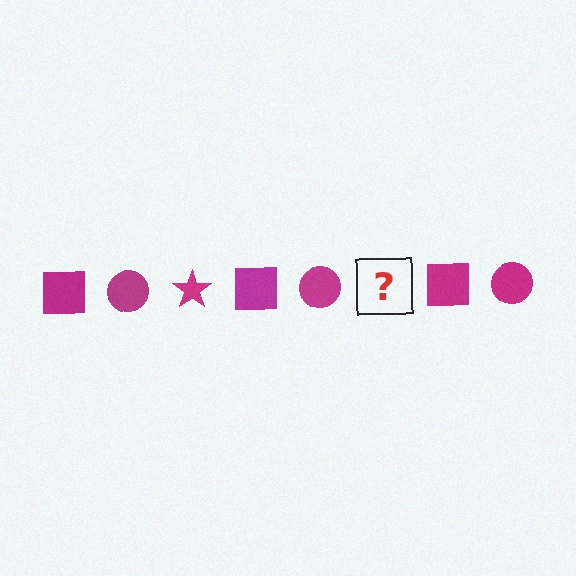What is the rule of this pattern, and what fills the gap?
The rule is that the pattern cycles through square, circle, star shapes in magenta. The gap should be filled with a magenta star.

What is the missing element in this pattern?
The missing element is a magenta star.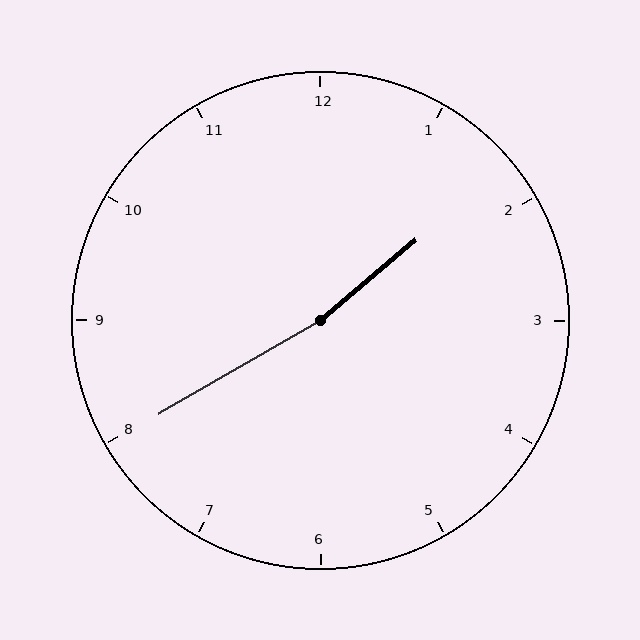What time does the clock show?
1:40.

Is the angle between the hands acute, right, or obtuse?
It is obtuse.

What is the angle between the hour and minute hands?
Approximately 170 degrees.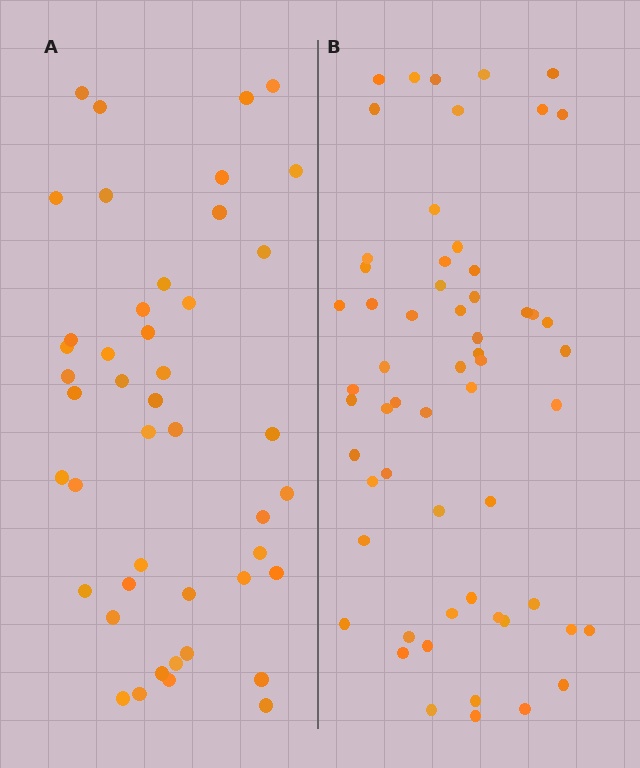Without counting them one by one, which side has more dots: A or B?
Region B (the right region) has more dots.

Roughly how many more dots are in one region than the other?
Region B has approximately 15 more dots than region A.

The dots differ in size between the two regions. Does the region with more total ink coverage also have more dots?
No. Region A has more total ink coverage because its dots are larger, but region B actually contains more individual dots. Total area can be misleading — the number of items is what matters here.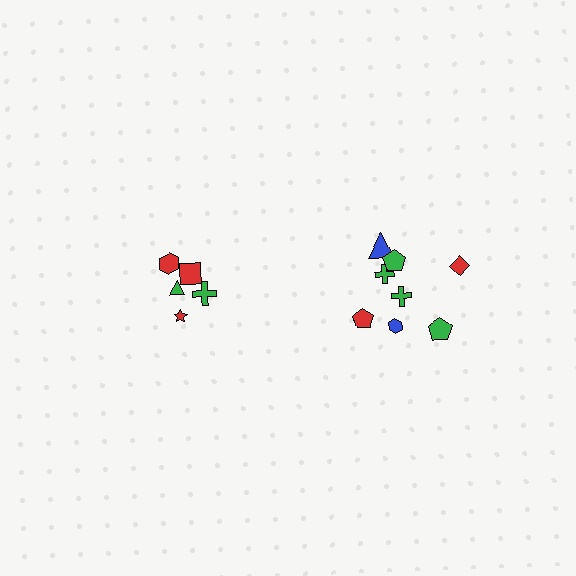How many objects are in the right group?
There are 8 objects.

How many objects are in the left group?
There are 5 objects.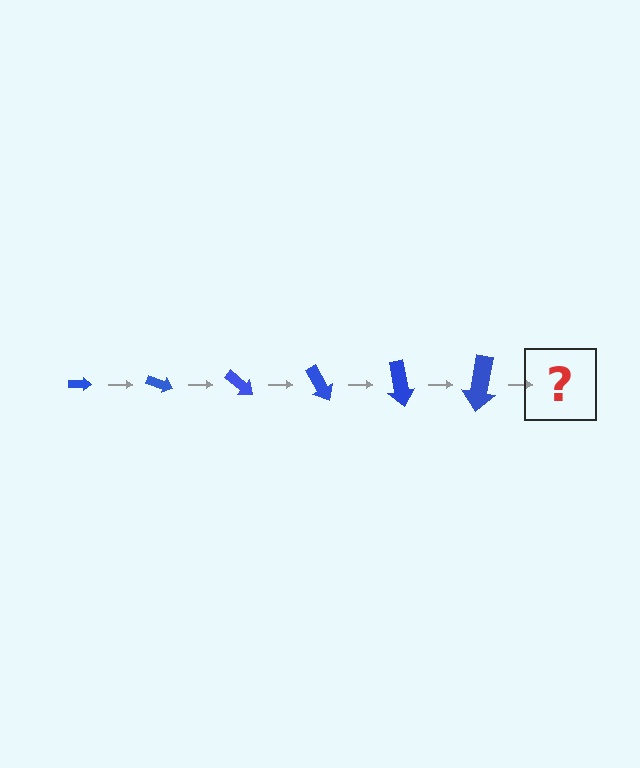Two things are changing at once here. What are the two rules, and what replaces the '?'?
The two rules are that the arrow grows larger each step and it rotates 20 degrees each step. The '?' should be an arrow, larger than the previous one and rotated 120 degrees from the start.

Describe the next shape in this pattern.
It should be an arrow, larger than the previous one and rotated 120 degrees from the start.